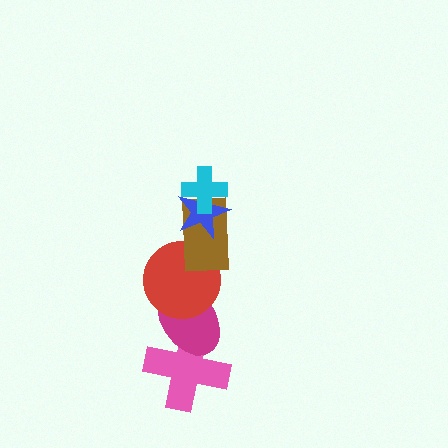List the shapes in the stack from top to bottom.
From top to bottom: the cyan cross, the blue star, the brown rectangle, the red circle, the magenta ellipse, the pink cross.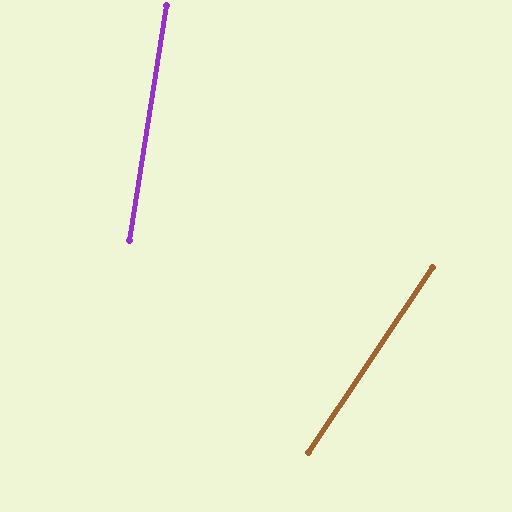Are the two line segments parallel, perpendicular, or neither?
Neither parallel nor perpendicular — they differ by about 25°.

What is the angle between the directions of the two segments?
Approximately 25 degrees.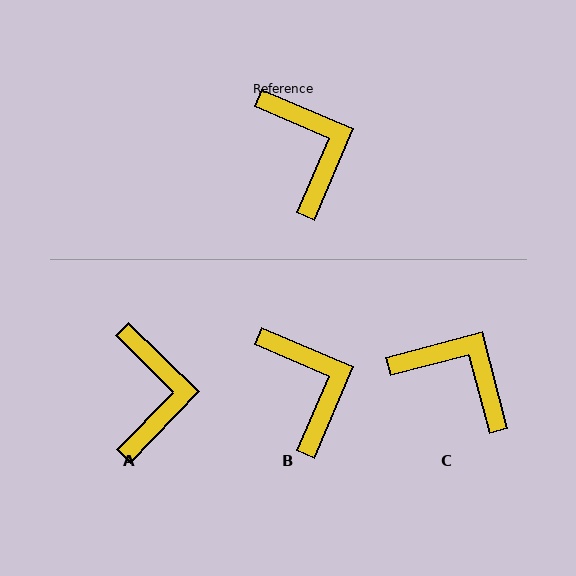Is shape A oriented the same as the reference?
No, it is off by about 21 degrees.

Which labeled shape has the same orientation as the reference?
B.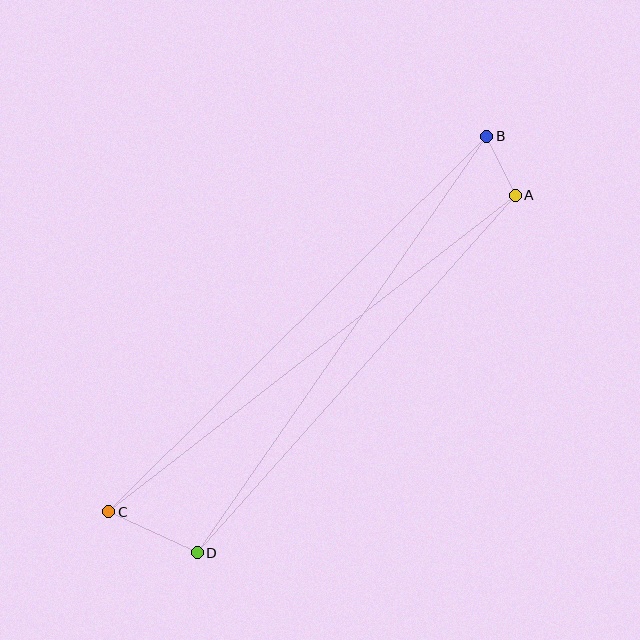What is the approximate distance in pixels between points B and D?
The distance between B and D is approximately 507 pixels.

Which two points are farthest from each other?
Points B and C are farthest from each other.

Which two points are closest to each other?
Points A and B are closest to each other.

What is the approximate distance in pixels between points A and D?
The distance between A and D is approximately 478 pixels.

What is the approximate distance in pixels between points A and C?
The distance between A and C is approximately 516 pixels.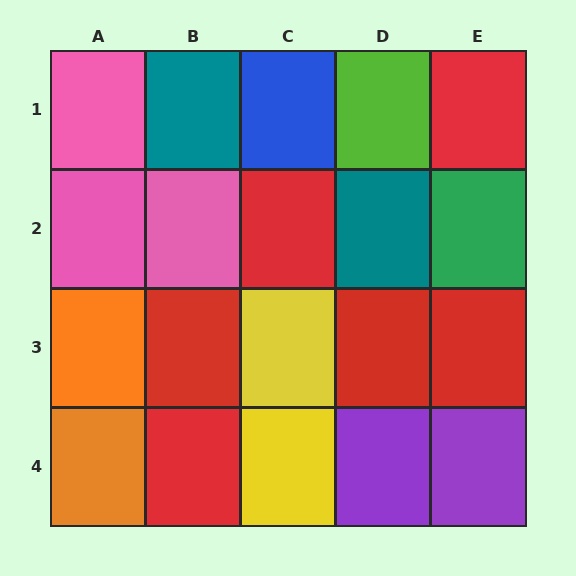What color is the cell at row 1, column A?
Pink.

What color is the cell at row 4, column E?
Purple.